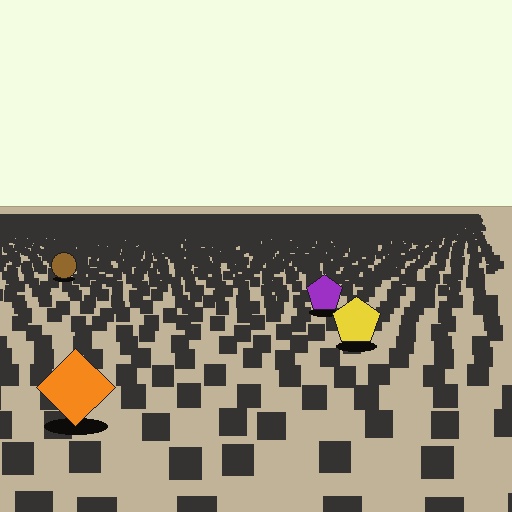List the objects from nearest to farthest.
From nearest to farthest: the orange diamond, the yellow pentagon, the purple pentagon, the brown circle.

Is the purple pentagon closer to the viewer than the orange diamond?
No. The orange diamond is closer — you can tell from the texture gradient: the ground texture is coarser near it.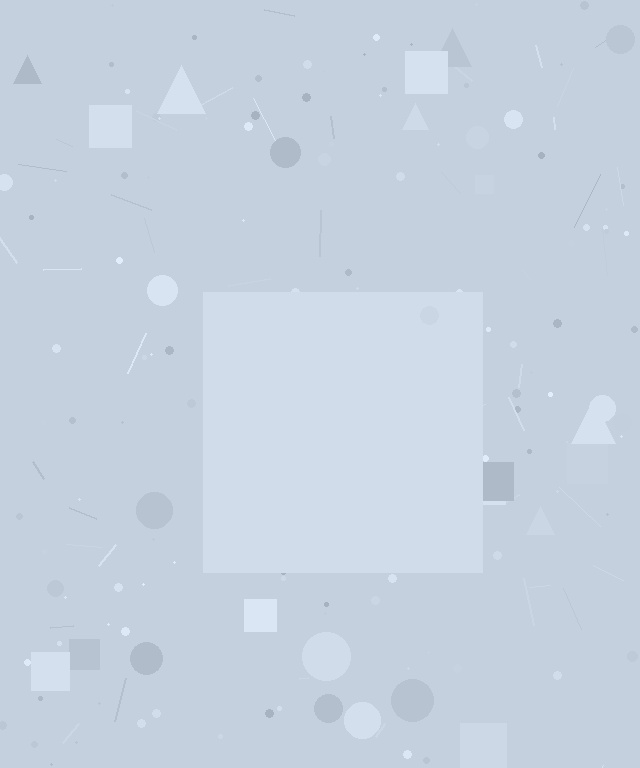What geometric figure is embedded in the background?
A square is embedded in the background.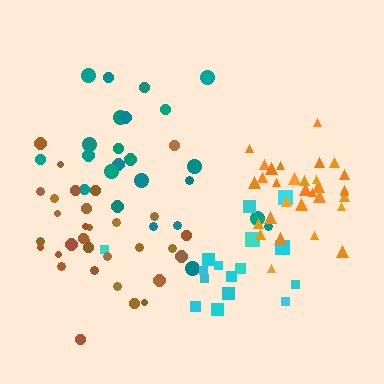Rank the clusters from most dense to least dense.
orange, brown, cyan, teal.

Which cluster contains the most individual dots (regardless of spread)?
Brown (32).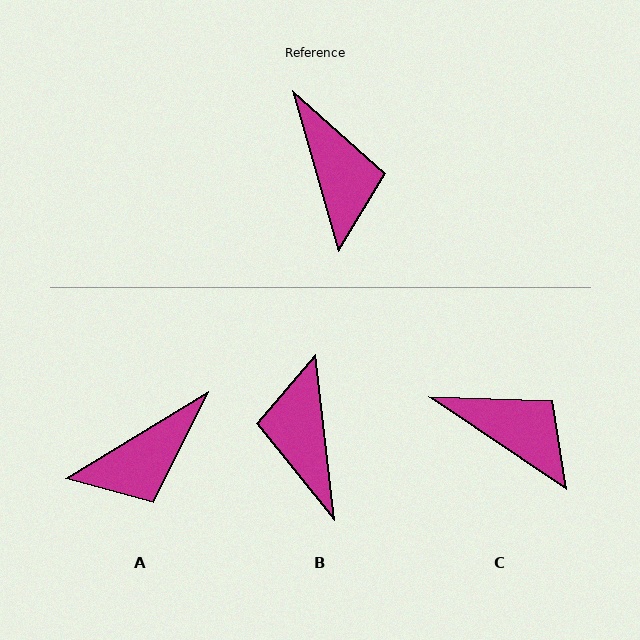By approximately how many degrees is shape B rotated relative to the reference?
Approximately 171 degrees counter-clockwise.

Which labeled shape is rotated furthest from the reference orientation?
B, about 171 degrees away.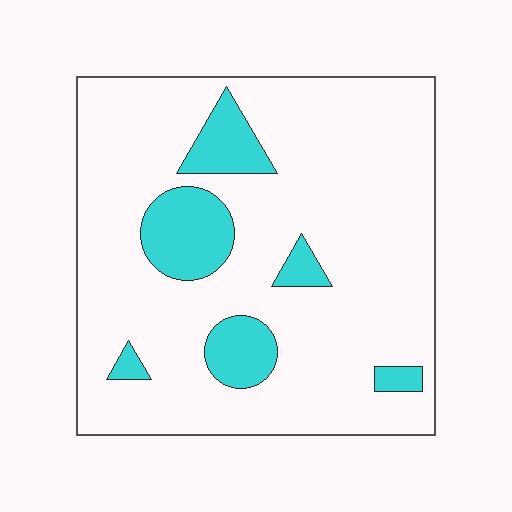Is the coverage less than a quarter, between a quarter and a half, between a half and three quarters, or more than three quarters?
Less than a quarter.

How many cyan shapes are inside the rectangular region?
6.